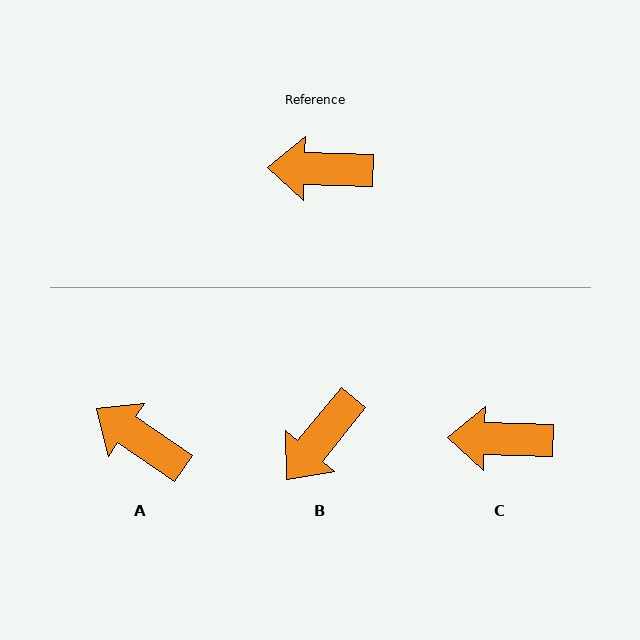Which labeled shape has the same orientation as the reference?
C.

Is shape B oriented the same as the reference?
No, it is off by about 52 degrees.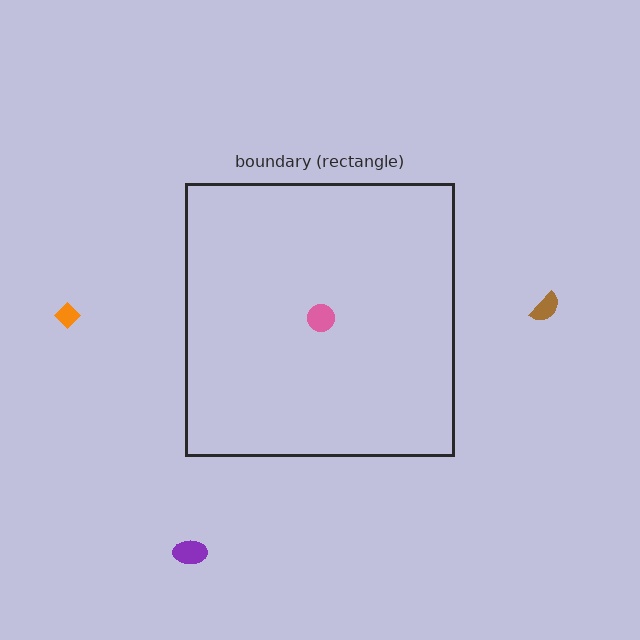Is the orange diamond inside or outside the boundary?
Outside.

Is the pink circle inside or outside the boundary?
Inside.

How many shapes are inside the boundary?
1 inside, 3 outside.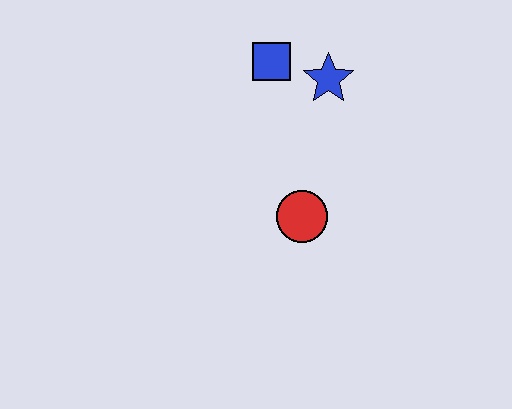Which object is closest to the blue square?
The blue star is closest to the blue square.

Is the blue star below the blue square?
Yes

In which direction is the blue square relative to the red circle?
The blue square is above the red circle.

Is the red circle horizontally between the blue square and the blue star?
Yes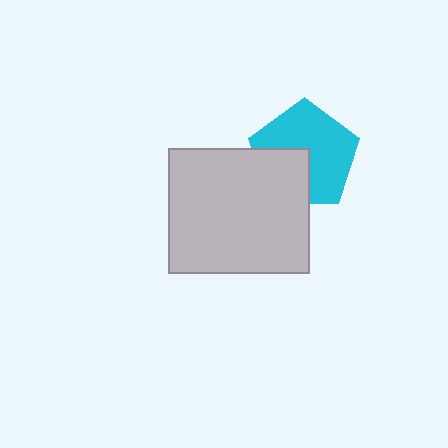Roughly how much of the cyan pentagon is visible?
Most of it is visible (roughly 66%).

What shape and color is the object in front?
The object in front is a light gray rectangle.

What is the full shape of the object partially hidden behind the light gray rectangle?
The partially hidden object is a cyan pentagon.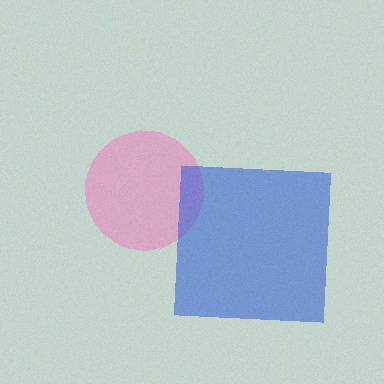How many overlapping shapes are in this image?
There are 2 overlapping shapes in the image.